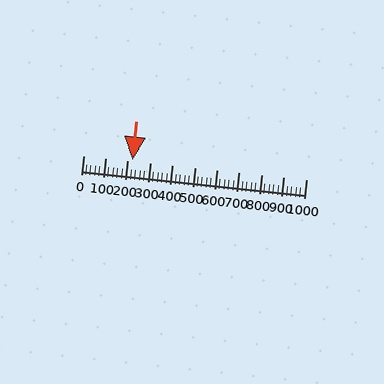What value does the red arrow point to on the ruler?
The red arrow points to approximately 220.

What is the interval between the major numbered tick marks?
The major tick marks are spaced 100 units apart.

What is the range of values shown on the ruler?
The ruler shows values from 0 to 1000.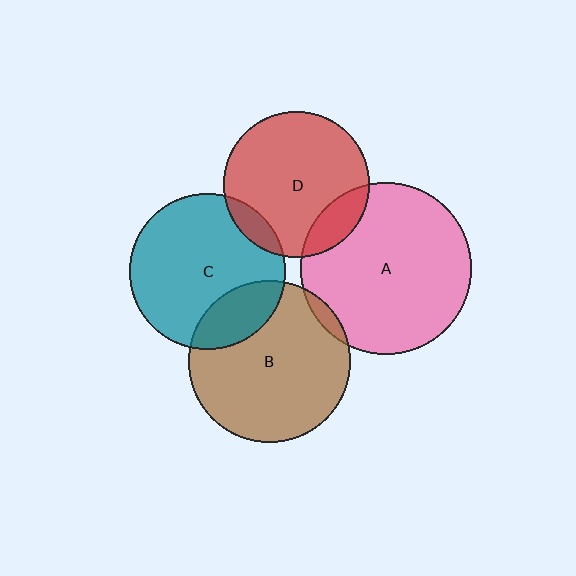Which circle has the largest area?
Circle A (pink).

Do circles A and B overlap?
Yes.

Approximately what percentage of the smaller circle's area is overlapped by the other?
Approximately 5%.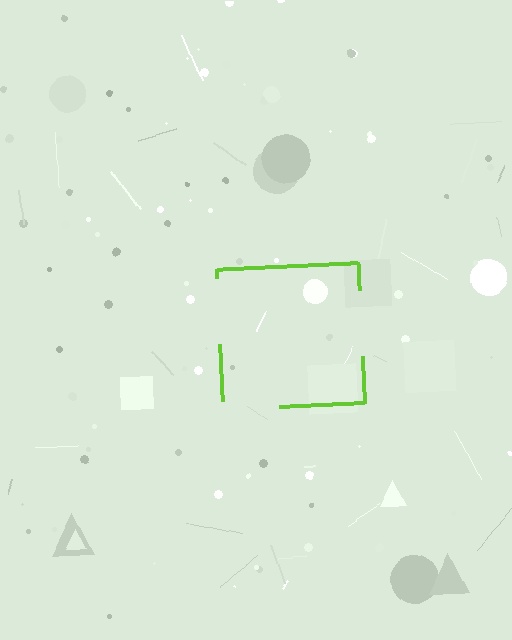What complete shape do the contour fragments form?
The contour fragments form a square.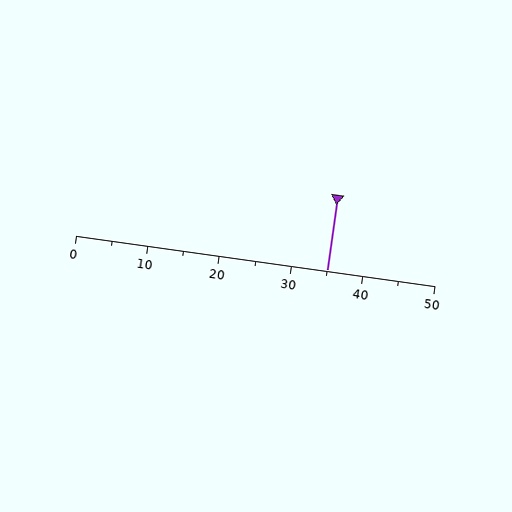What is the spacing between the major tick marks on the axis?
The major ticks are spaced 10 apart.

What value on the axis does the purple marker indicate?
The marker indicates approximately 35.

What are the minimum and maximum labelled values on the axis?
The axis runs from 0 to 50.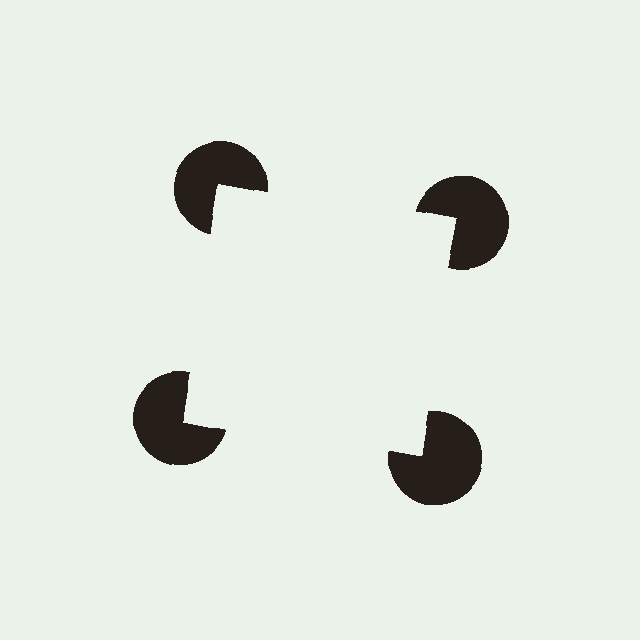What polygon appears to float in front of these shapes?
An illusory square — its edges are inferred from the aligned wedge cuts in the pac-man discs, not physically drawn.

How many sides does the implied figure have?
4 sides.